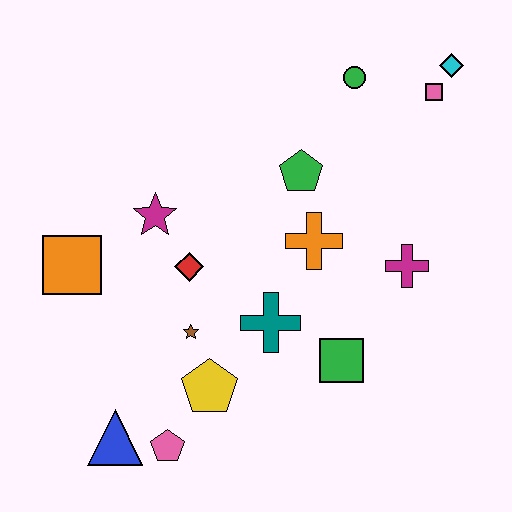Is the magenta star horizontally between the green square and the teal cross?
No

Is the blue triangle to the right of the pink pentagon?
No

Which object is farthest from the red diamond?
The cyan diamond is farthest from the red diamond.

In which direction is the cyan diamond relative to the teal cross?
The cyan diamond is above the teal cross.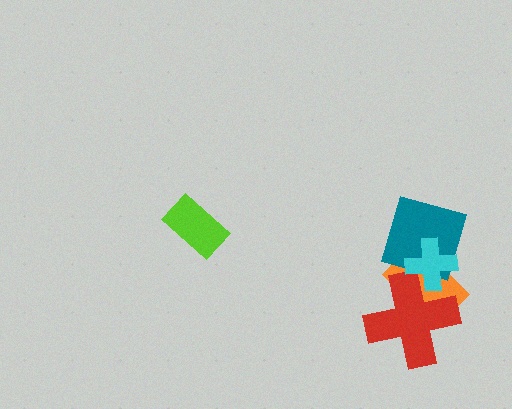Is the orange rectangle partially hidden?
Yes, it is partially covered by another shape.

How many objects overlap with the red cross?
3 objects overlap with the red cross.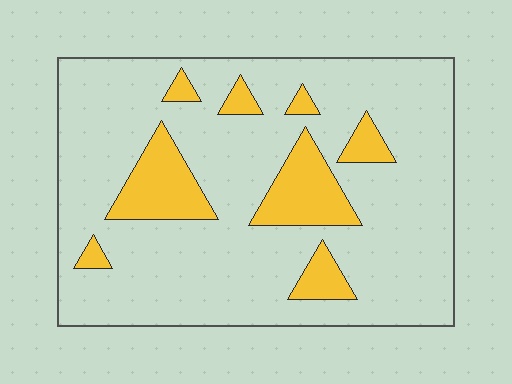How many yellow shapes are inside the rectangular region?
8.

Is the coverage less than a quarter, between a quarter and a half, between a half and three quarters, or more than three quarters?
Less than a quarter.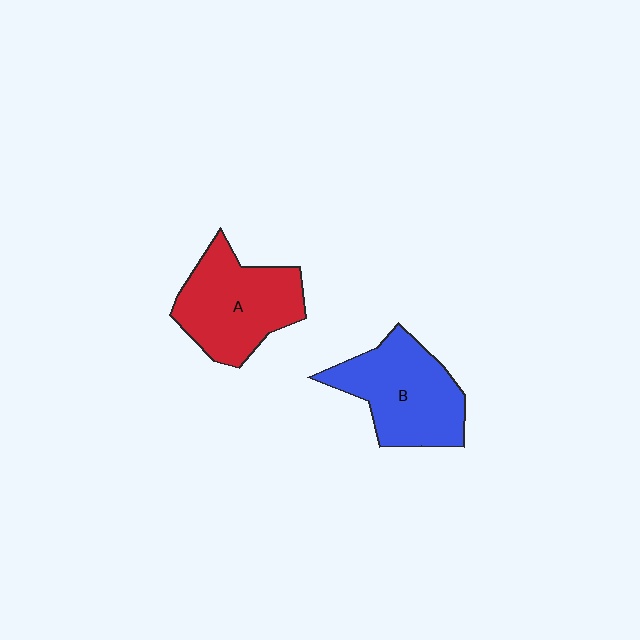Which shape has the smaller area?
Shape A (red).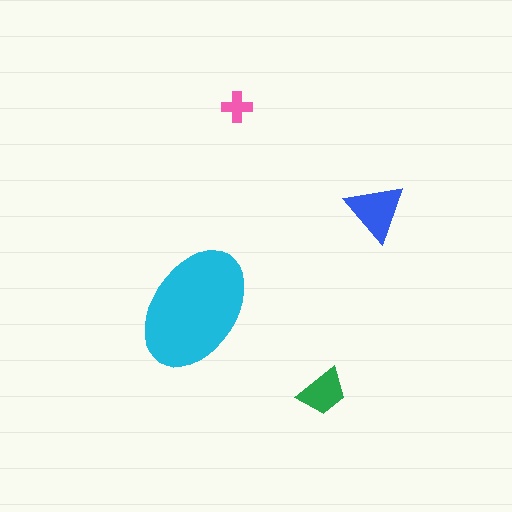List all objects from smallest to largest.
The pink cross, the green trapezoid, the blue triangle, the cyan ellipse.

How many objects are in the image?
There are 4 objects in the image.